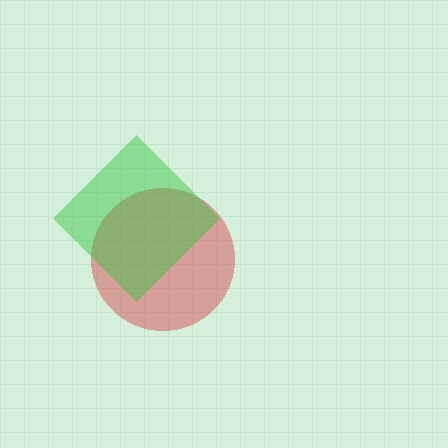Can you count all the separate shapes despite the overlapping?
Yes, there are 2 separate shapes.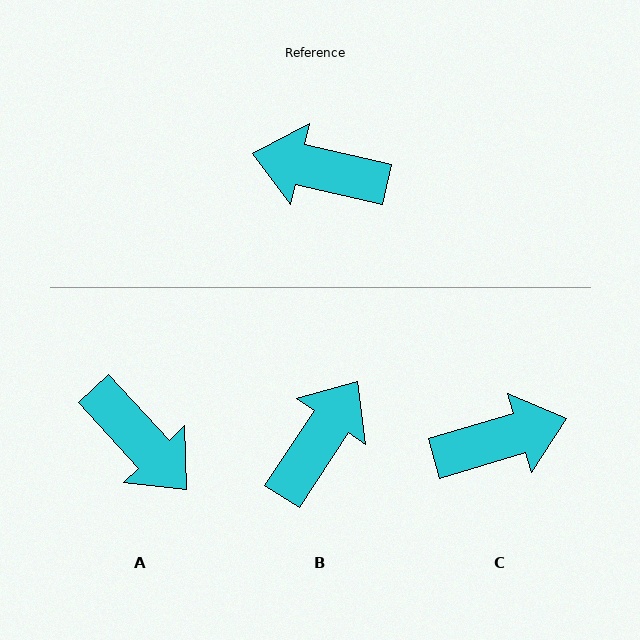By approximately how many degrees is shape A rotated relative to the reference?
Approximately 146 degrees counter-clockwise.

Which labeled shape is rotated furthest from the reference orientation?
C, about 150 degrees away.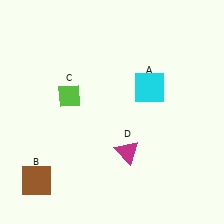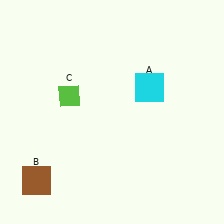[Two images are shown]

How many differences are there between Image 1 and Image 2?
There is 1 difference between the two images.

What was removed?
The magenta triangle (D) was removed in Image 2.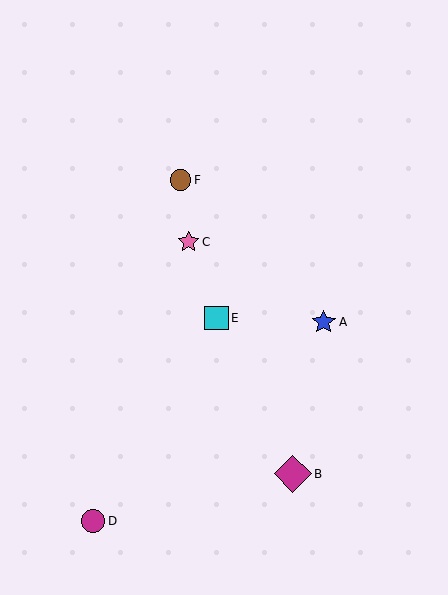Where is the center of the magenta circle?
The center of the magenta circle is at (93, 521).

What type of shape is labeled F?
Shape F is a brown circle.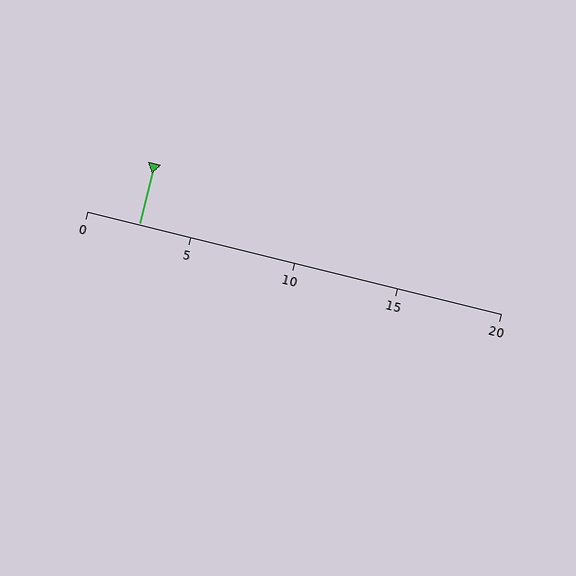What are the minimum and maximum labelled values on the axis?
The axis runs from 0 to 20.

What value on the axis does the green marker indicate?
The marker indicates approximately 2.5.